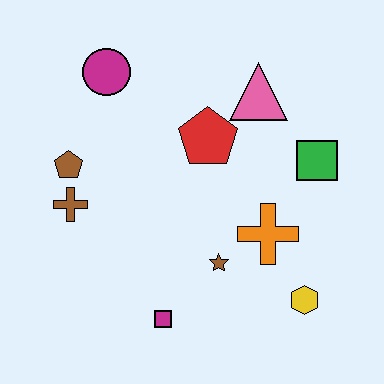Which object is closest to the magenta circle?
The brown pentagon is closest to the magenta circle.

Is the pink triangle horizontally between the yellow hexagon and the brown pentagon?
Yes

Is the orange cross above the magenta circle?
No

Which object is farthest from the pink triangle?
The magenta square is farthest from the pink triangle.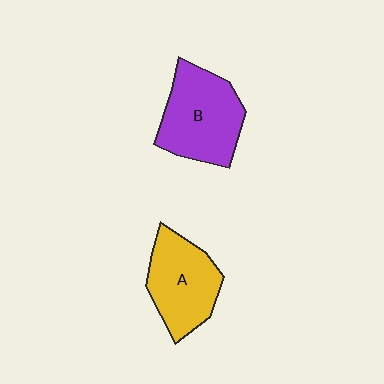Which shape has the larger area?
Shape B (purple).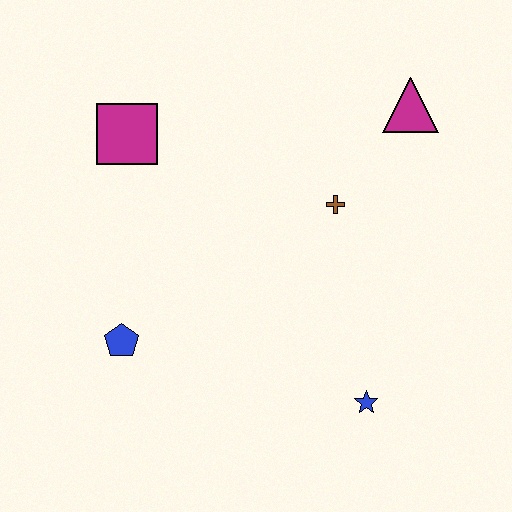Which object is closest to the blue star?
The brown cross is closest to the blue star.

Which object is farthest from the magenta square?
The blue star is farthest from the magenta square.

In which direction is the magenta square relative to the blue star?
The magenta square is above the blue star.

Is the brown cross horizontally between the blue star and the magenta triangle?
No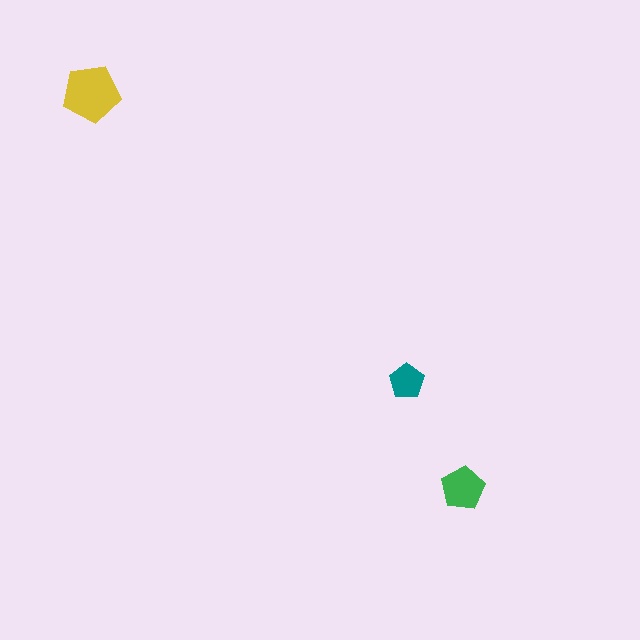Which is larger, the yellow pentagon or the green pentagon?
The yellow one.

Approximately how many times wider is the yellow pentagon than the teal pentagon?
About 1.5 times wider.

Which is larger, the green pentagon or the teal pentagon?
The green one.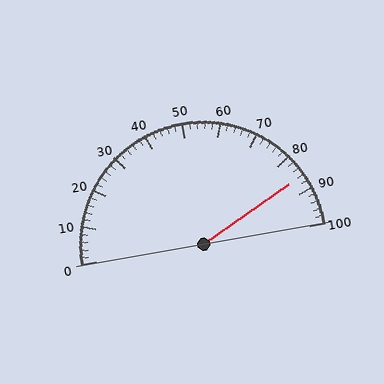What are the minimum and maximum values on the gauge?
The gauge ranges from 0 to 100.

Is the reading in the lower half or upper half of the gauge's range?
The reading is in the upper half of the range (0 to 100).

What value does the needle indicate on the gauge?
The needle indicates approximately 86.